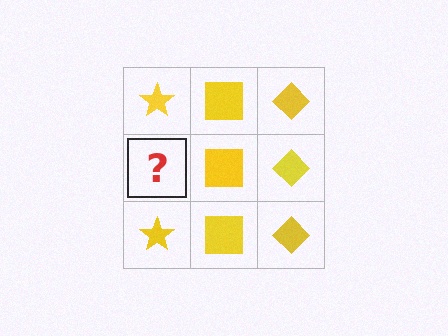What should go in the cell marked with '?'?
The missing cell should contain a yellow star.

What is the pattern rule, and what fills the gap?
The rule is that each column has a consistent shape. The gap should be filled with a yellow star.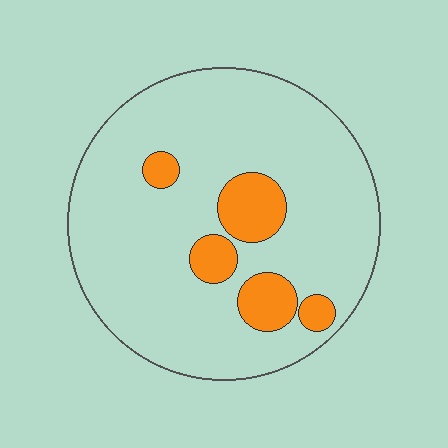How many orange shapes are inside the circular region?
5.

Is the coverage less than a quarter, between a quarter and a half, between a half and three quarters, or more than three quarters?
Less than a quarter.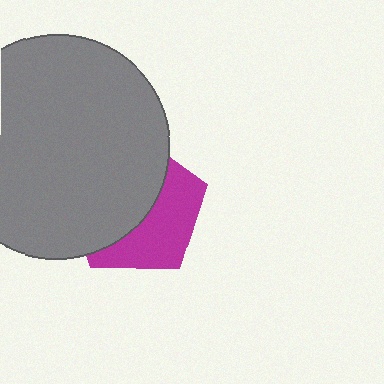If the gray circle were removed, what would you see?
You would see the complete magenta pentagon.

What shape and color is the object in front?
The object in front is a gray circle.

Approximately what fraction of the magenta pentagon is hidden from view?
Roughly 57% of the magenta pentagon is hidden behind the gray circle.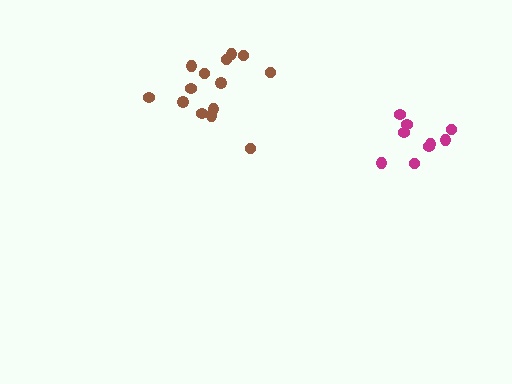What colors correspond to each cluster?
The clusters are colored: magenta, brown.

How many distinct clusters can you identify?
There are 2 distinct clusters.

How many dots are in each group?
Group 1: 9 dots, Group 2: 14 dots (23 total).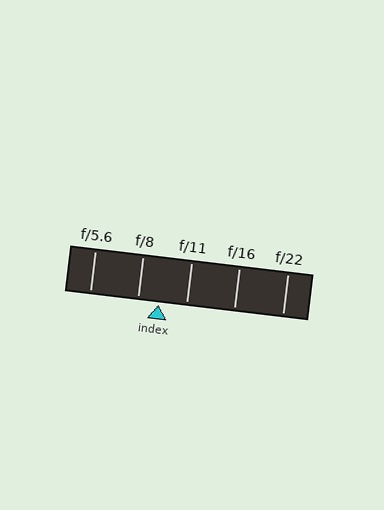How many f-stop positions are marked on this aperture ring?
There are 5 f-stop positions marked.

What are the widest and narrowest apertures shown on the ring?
The widest aperture shown is f/5.6 and the narrowest is f/22.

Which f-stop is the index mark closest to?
The index mark is closest to f/8.